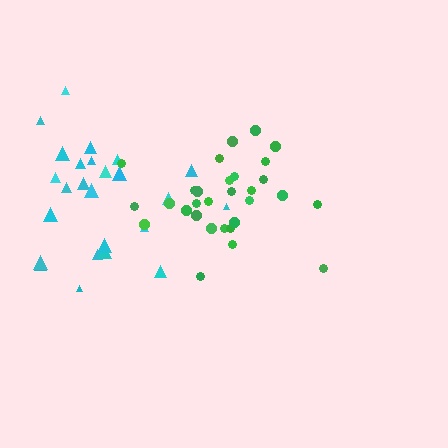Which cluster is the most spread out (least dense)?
Cyan.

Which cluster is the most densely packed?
Green.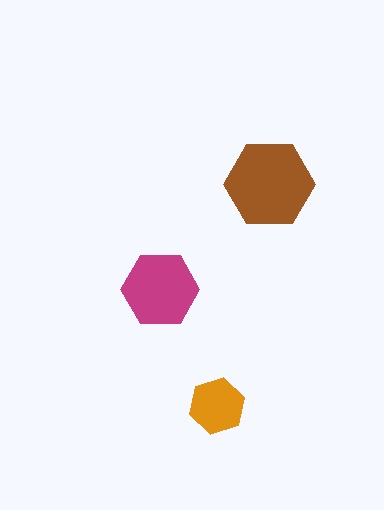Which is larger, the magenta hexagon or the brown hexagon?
The brown one.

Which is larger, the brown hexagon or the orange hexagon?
The brown one.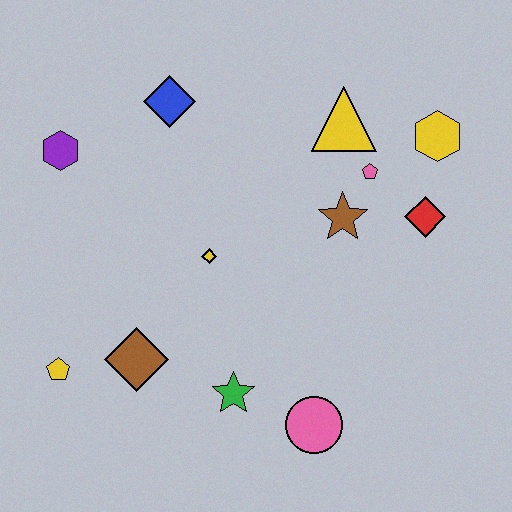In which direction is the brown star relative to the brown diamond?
The brown star is to the right of the brown diamond.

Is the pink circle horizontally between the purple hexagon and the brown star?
Yes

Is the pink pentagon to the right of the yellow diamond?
Yes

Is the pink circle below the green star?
Yes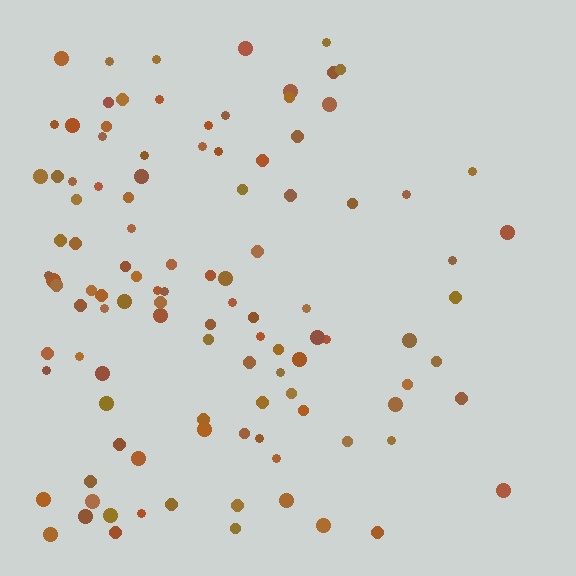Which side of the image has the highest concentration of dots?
The left.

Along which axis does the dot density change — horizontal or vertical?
Horizontal.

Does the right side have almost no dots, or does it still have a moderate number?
Still a moderate number, just noticeably fewer than the left.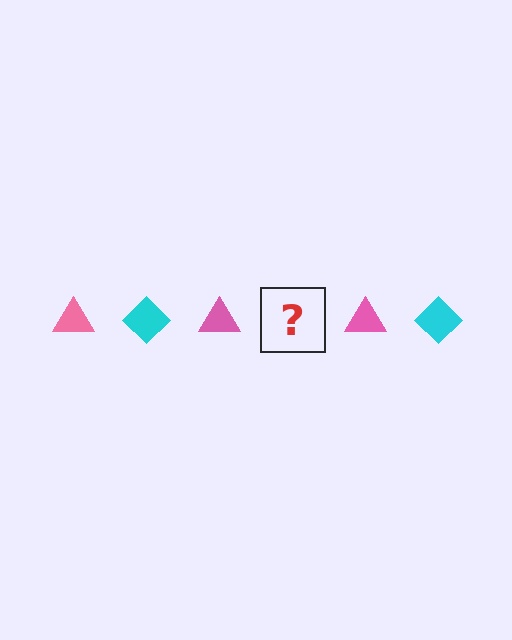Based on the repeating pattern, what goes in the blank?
The blank should be a cyan diamond.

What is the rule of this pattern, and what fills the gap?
The rule is that the pattern alternates between pink triangle and cyan diamond. The gap should be filled with a cyan diamond.